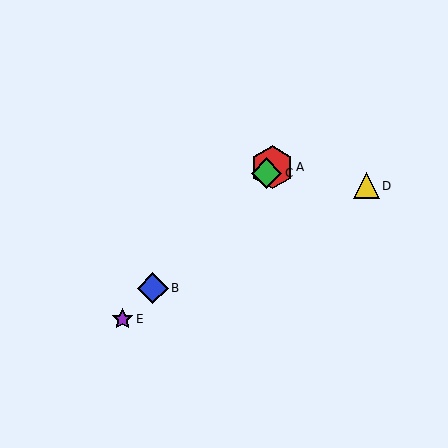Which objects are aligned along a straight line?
Objects A, B, C, E are aligned along a straight line.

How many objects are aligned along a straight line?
4 objects (A, B, C, E) are aligned along a straight line.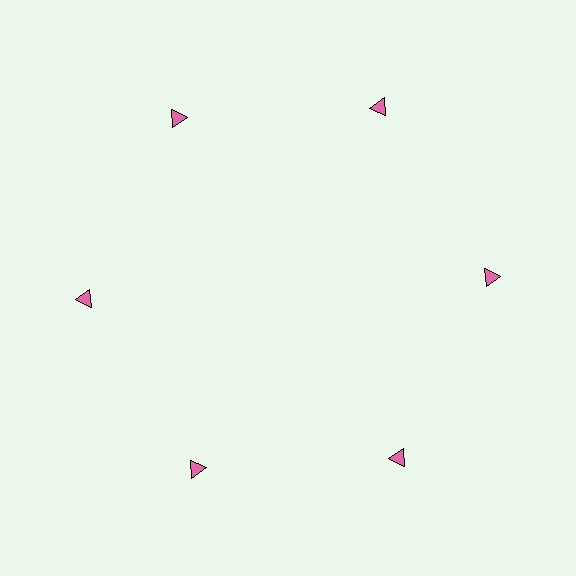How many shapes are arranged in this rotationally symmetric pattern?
There are 6 shapes, arranged in 6 groups of 1.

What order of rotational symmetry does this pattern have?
This pattern has 6-fold rotational symmetry.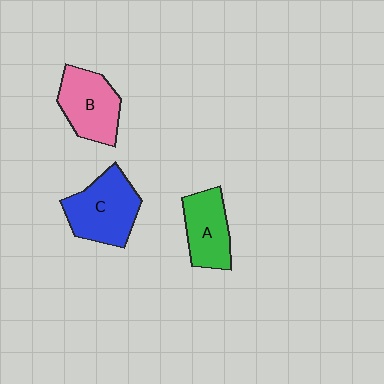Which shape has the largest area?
Shape C (blue).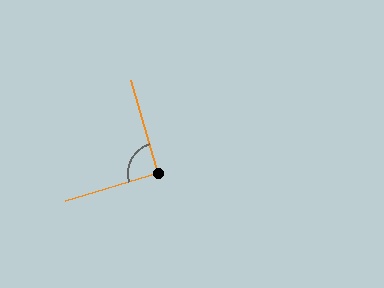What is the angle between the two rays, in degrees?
Approximately 91 degrees.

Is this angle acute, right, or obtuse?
It is approximately a right angle.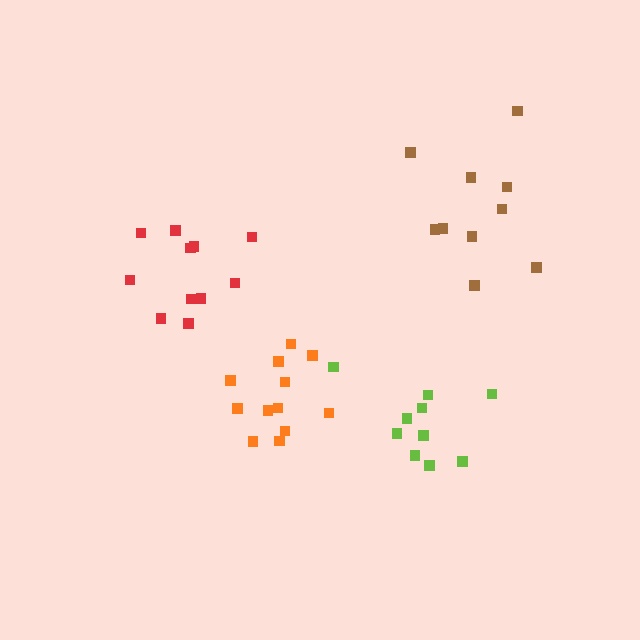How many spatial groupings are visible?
There are 4 spatial groupings.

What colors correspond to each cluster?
The clusters are colored: lime, orange, brown, red.